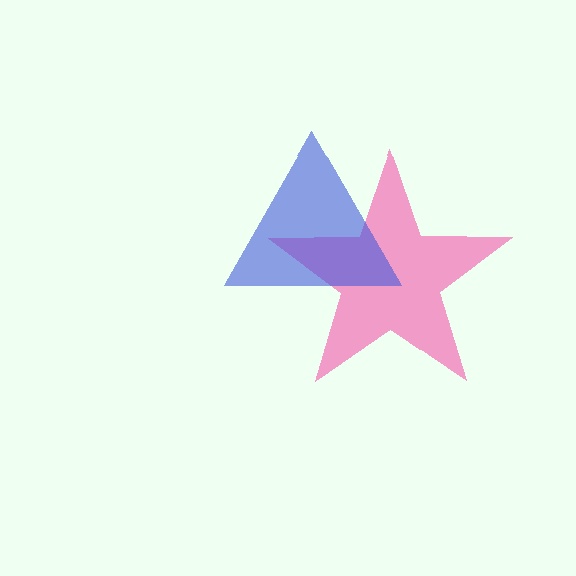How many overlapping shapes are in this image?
There are 2 overlapping shapes in the image.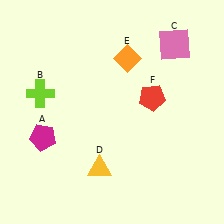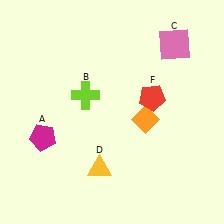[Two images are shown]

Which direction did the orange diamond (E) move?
The orange diamond (E) moved down.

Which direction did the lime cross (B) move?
The lime cross (B) moved right.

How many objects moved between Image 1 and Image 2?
2 objects moved between the two images.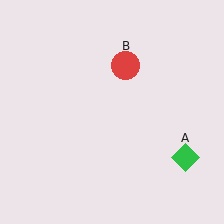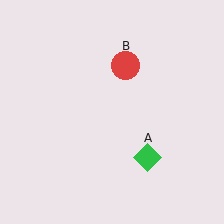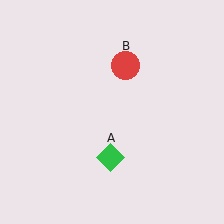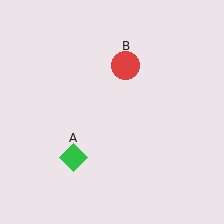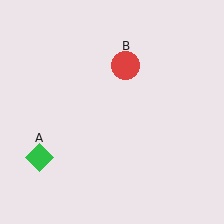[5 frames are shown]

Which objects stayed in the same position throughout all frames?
Red circle (object B) remained stationary.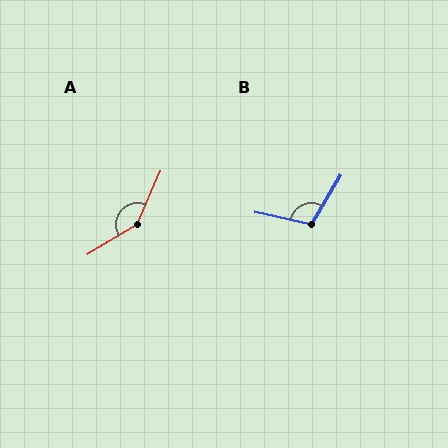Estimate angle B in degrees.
Approximately 108 degrees.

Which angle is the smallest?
B, at approximately 108 degrees.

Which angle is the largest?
A, at approximately 146 degrees.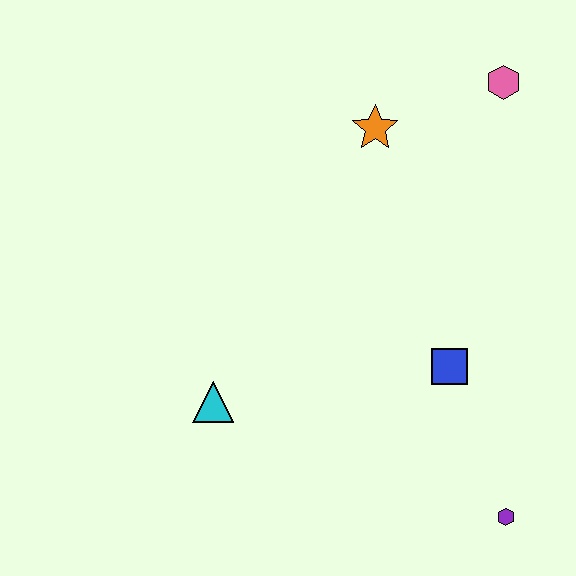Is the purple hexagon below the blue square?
Yes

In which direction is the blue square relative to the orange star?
The blue square is below the orange star.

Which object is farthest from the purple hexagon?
The pink hexagon is farthest from the purple hexagon.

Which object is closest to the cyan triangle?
The blue square is closest to the cyan triangle.